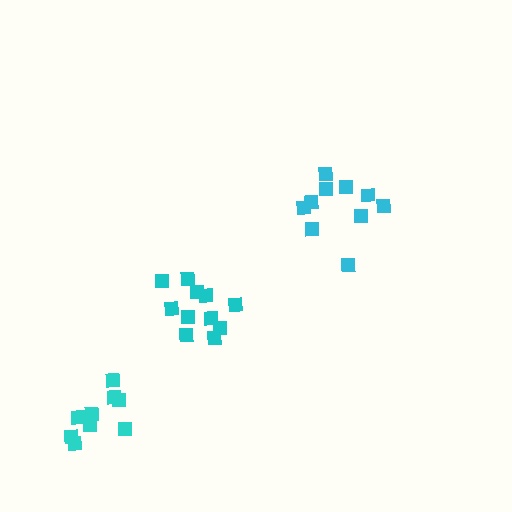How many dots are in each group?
Group 1: 11 dots, Group 2: 10 dots, Group 3: 9 dots (30 total).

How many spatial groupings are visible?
There are 3 spatial groupings.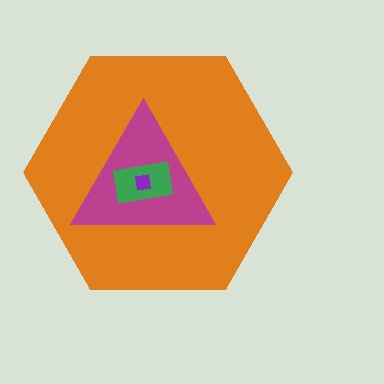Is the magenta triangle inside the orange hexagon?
Yes.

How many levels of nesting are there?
4.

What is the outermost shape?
The orange hexagon.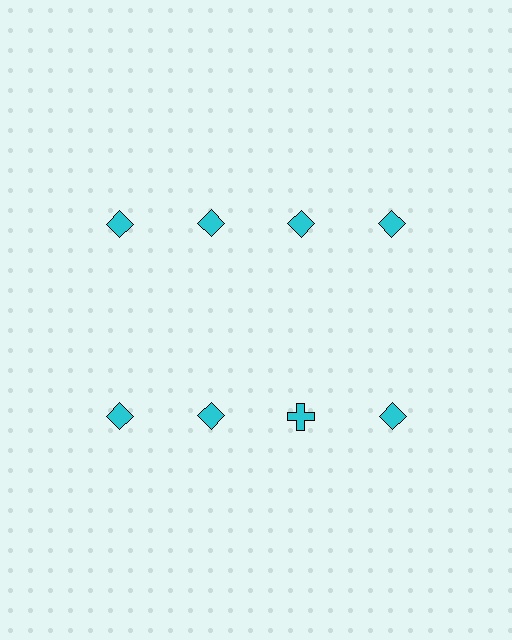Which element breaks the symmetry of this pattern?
The cyan cross in the second row, center column breaks the symmetry. All other shapes are cyan diamonds.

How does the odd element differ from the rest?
It has a different shape: cross instead of diamond.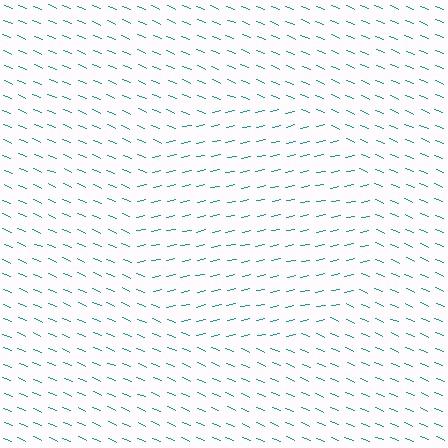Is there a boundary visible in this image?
Yes, there is a texture boundary formed by a change in line orientation.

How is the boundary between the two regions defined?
The boundary is defined purely by a change in line orientation (approximately 34 degrees difference). All lines are the same color and thickness.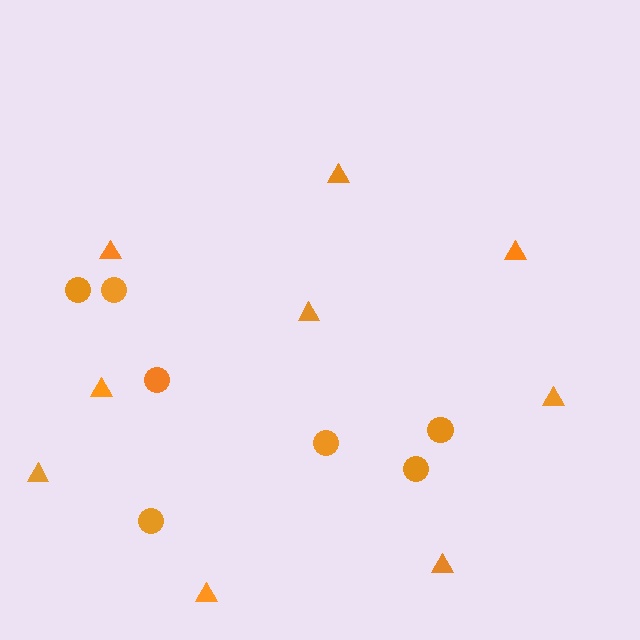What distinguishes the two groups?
There are 2 groups: one group of circles (7) and one group of triangles (9).